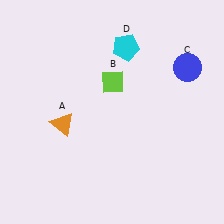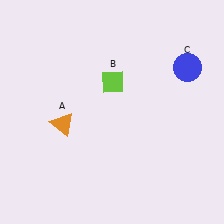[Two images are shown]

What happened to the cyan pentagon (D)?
The cyan pentagon (D) was removed in Image 2. It was in the top-right area of Image 1.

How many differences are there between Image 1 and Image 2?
There is 1 difference between the two images.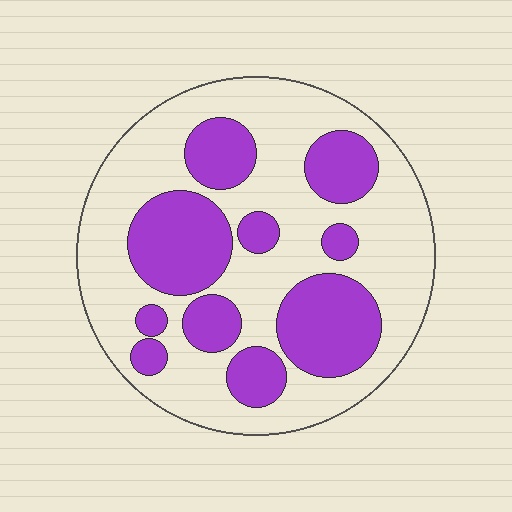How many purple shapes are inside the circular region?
10.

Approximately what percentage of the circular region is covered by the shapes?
Approximately 35%.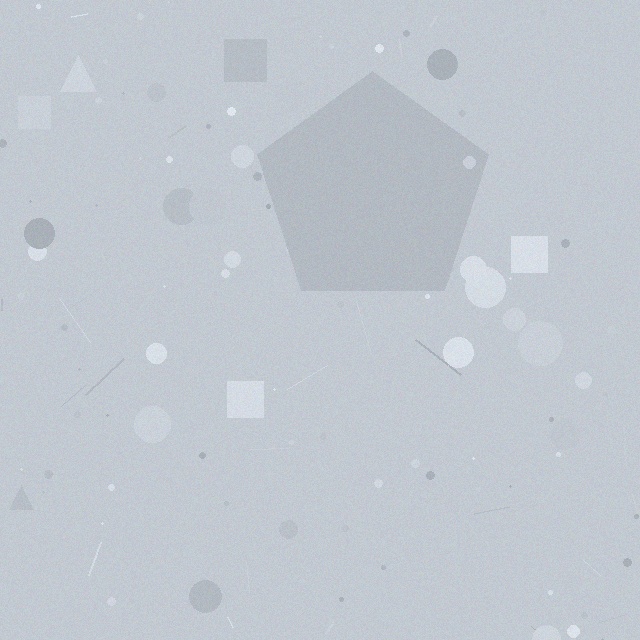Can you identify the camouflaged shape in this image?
The camouflaged shape is a pentagon.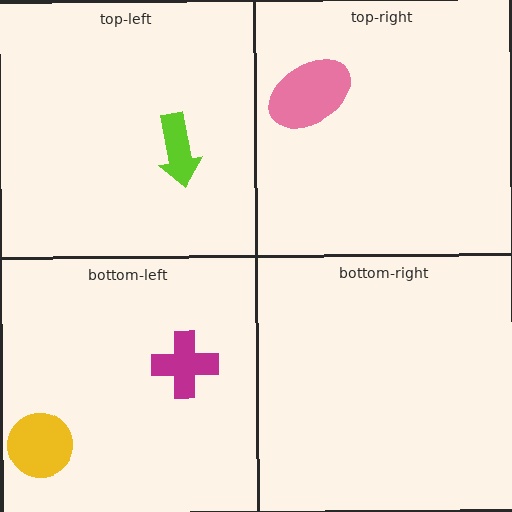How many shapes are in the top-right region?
1.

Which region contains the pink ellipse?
The top-right region.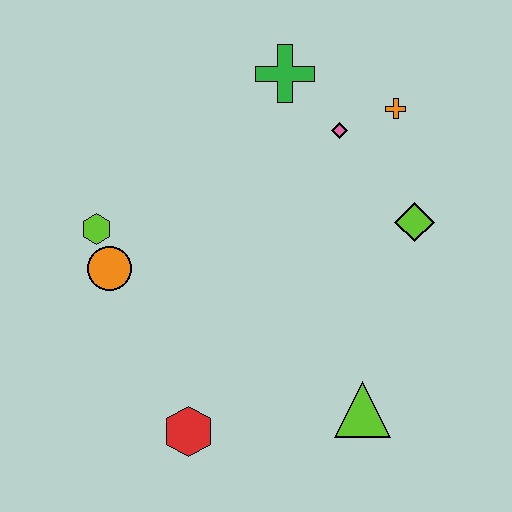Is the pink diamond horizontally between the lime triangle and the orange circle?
Yes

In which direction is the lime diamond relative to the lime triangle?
The lime diamond is above the lime triangle.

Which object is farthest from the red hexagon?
The orange cross is farthest from the red hexagon.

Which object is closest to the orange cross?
The pink diamond is closest to the orange cross.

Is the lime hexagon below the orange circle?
No